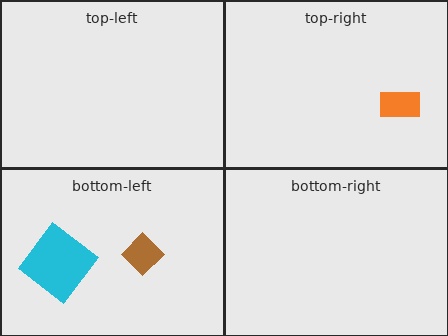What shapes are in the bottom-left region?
The brown diamond, the cyan diamond.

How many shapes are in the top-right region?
1.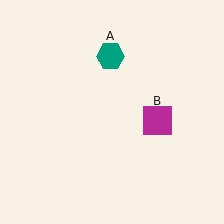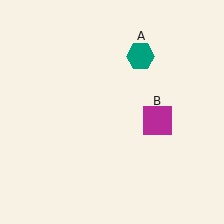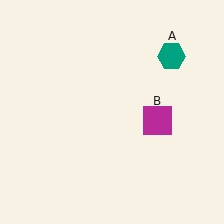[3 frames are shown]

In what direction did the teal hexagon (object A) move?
The teal hexagon (object A) moved right.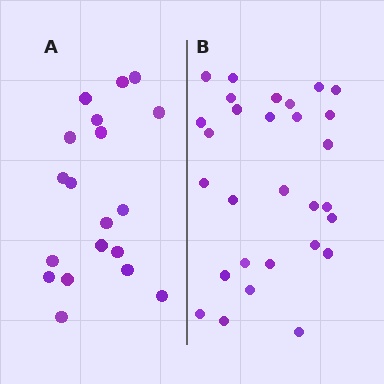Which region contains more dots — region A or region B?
Region B (the right region) has more dots.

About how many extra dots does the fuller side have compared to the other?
Region B has roughly 10 or so more dots than region A.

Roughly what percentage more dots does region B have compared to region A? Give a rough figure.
About 55% more.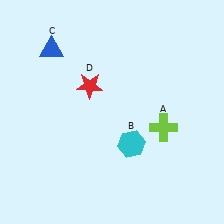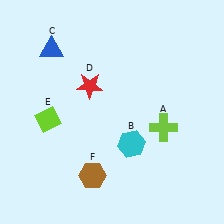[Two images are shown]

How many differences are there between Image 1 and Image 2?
There are 2 differences between the two images.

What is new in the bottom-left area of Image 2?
A lime diamond (E) was added in the bottom-left area of Image 2.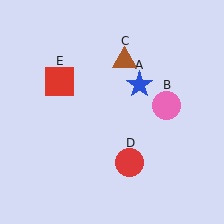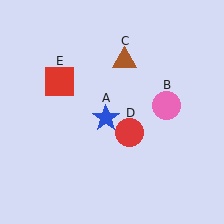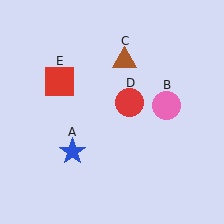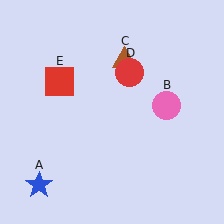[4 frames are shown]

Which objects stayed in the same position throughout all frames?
Pink circle (object B) and brown triangle (object C) and red square (object E) remained stationary.